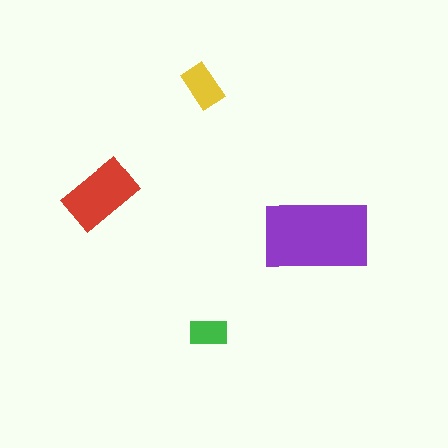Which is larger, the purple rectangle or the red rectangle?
The purple one.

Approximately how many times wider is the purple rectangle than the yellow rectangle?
About 2.5 times wider.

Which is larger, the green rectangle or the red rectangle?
The red one.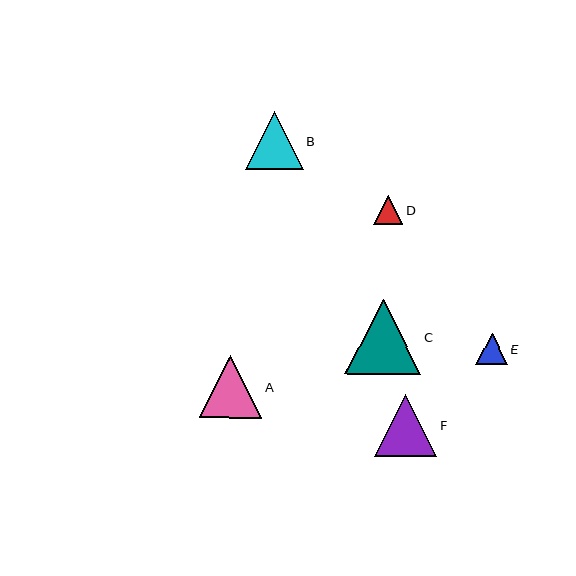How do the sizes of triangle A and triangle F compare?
Triangle A and triangle F are approximately the same size.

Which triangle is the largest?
Triangle C is the largest with a size of approximately 75 pixels.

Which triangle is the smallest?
Triangle D is the smallest with a size of approximately 29 pixels.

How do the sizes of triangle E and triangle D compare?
Triangle E and triangle D are approximately the same size.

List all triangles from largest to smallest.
From largest to smallest: C, A, F, B, E, D.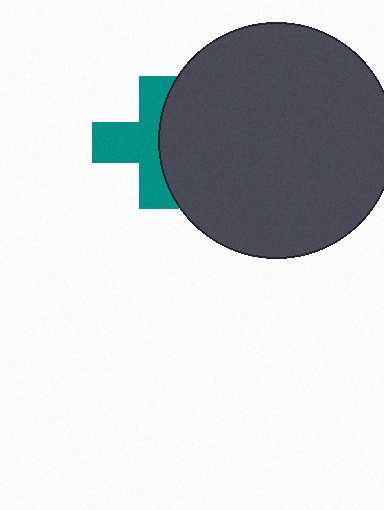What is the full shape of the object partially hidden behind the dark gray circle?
The partially hidden object is a teal cross.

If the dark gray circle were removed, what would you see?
You would see the complete teal cross.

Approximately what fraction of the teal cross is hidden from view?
Roughly 42% of the teal cross is hidden behind the dark gray circle.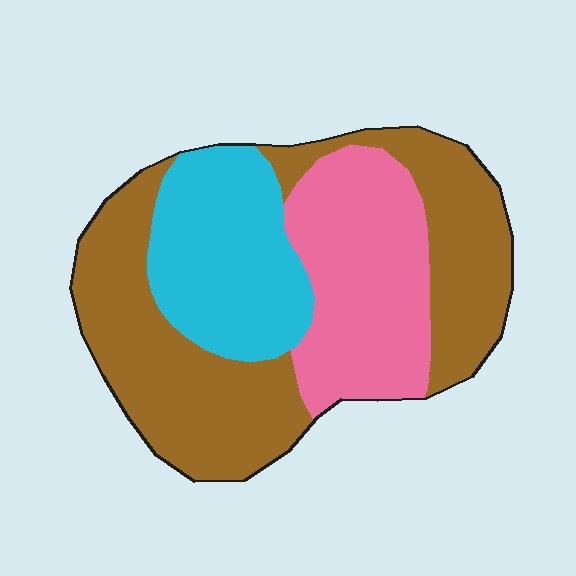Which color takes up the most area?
Brown, at roughly 50%.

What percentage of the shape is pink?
Pink covers roughly 25% of the shape.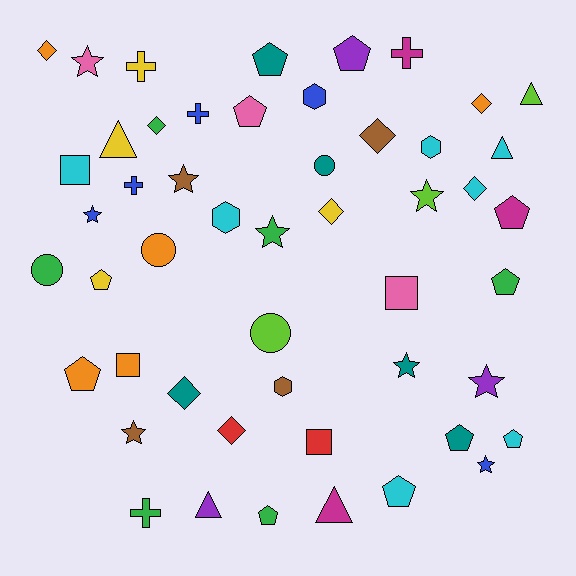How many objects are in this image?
There are 50 objects.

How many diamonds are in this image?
There are 8 diamonds.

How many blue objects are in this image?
There are 5 blue objects.